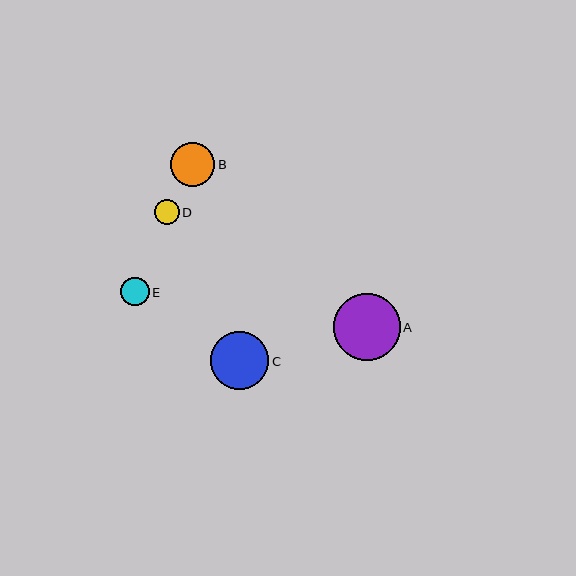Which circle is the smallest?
Circle D is the smallest with a size of approximately 25 pixels.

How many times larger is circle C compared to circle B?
Circle C is approximately 1.3 times the size of circle B.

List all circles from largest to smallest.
From largest to smallest: A, C, B, E, D.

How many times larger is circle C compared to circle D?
Circle C is approximately 2.3 times the size of circle D.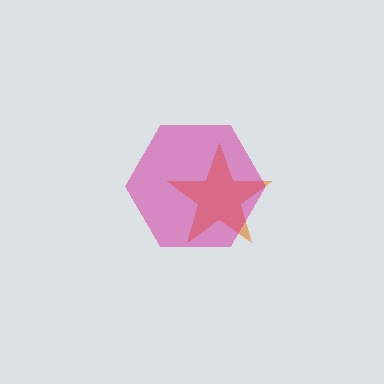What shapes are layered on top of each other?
The layered shapes are: an orange star, a magenta hexagon.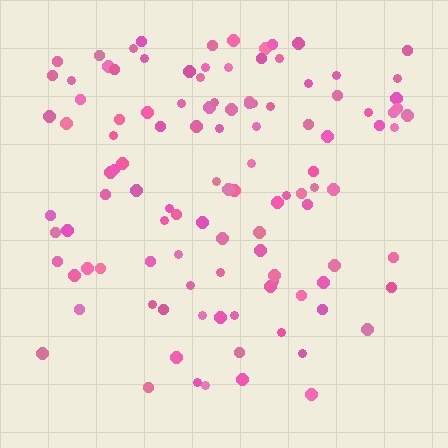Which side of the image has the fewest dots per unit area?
The bottom.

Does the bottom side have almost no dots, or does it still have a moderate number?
Still a moderate number, just noticeably fewer than the top.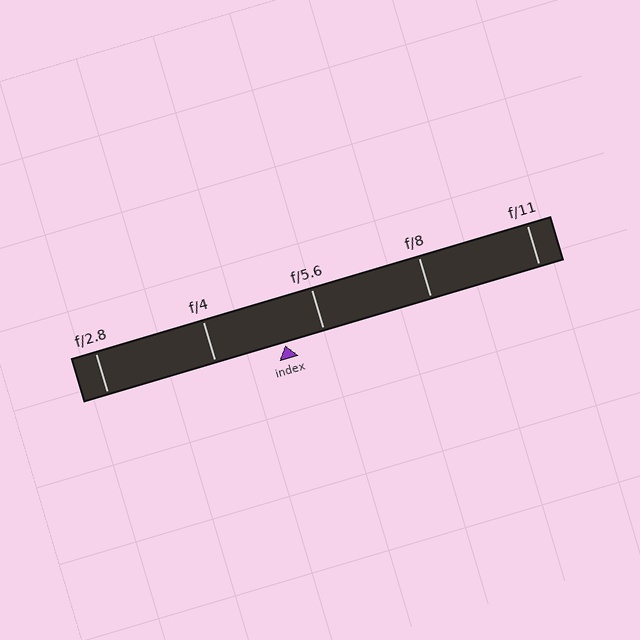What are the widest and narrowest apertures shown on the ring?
The widest aperture shown is f/2.8 and the narrowest is f/11.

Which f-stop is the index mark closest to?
The index mark is closest to f/5.6.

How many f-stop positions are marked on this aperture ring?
There are 5 f-stop positions marked.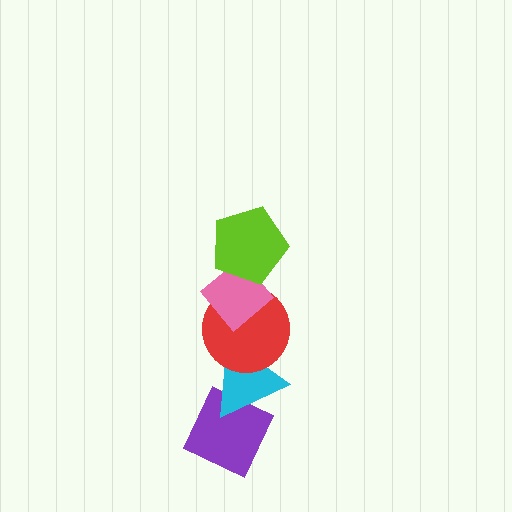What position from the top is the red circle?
The red circle is 3rd from the top.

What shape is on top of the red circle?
The pink diamond is on top of the red circle.